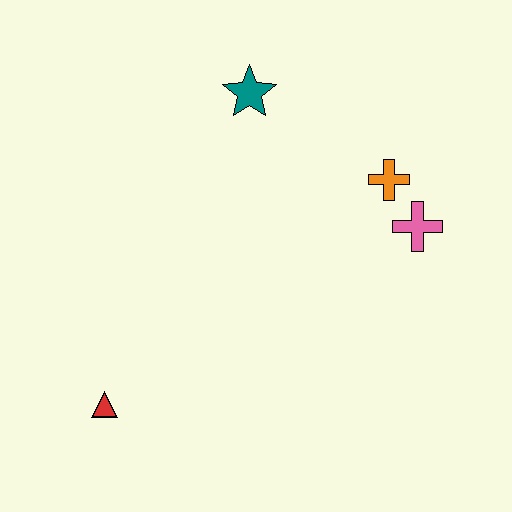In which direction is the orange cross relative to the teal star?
The orange cross is to the right of the teal star.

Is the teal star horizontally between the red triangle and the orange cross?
Yes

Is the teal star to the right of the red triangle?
Yes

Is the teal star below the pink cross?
No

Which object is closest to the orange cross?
The pink cross is closest to the orange cross.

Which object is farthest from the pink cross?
The red triangle is farthest from the pink cross.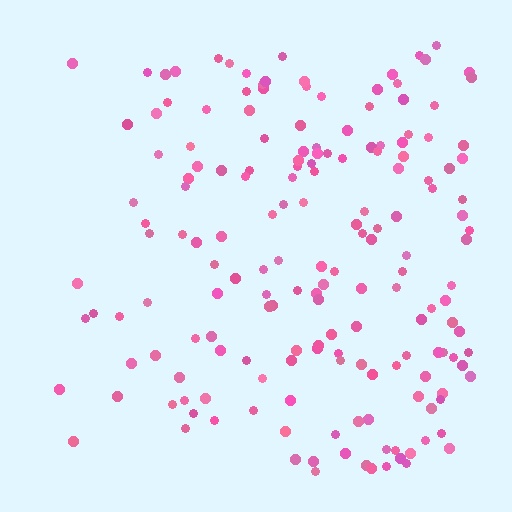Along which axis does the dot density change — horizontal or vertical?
Horizontal.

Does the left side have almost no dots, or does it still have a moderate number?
Still a moderate number, just noticeably fewer than the right.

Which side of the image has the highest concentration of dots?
The right.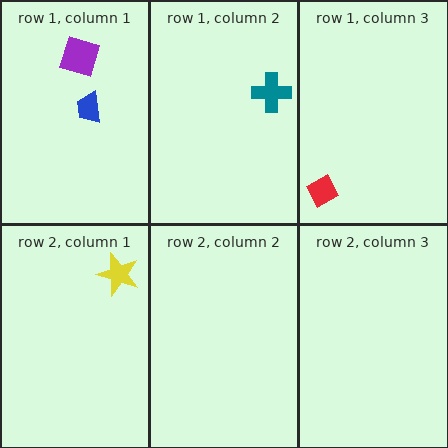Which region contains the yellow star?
The row 2, column 1 region.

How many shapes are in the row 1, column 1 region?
2.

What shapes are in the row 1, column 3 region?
The red diamond.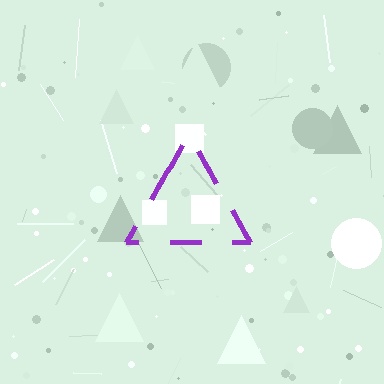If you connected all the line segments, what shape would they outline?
They would outline a triangle.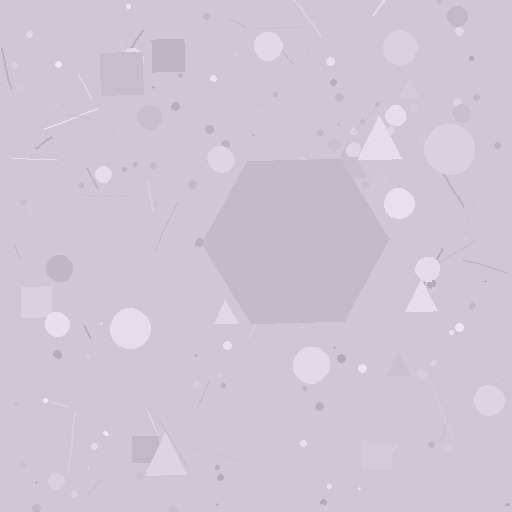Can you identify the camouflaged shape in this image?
The camouflaged shape is a hexagon.